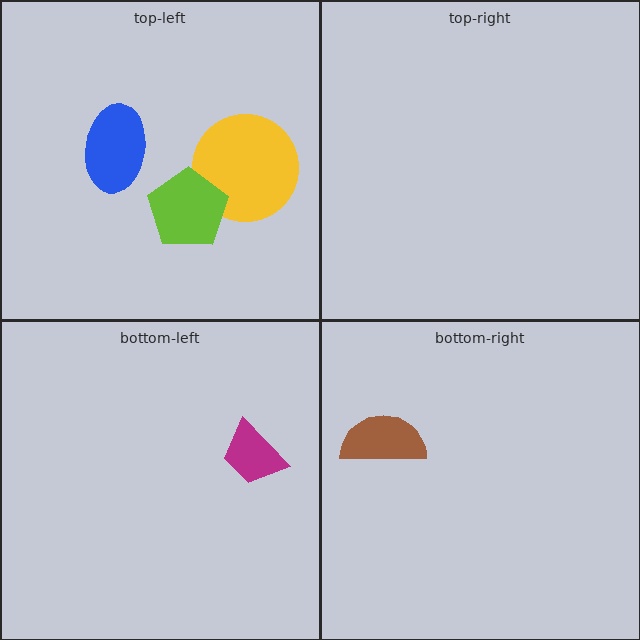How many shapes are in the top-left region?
3.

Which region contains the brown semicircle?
The bottom-right region.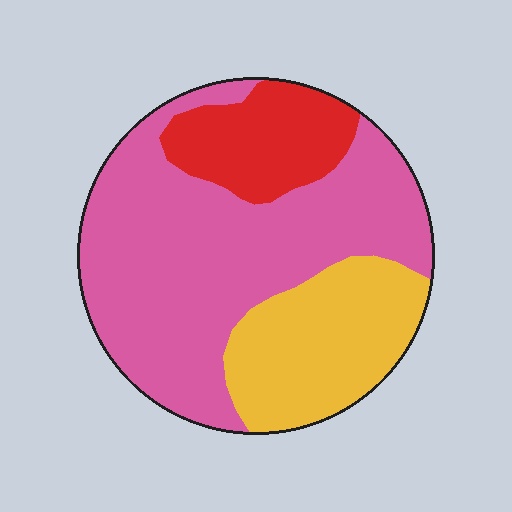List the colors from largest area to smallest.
From largest to smallest: pink, yellow, red.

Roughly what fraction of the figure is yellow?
Yellow takes up about one quarter (1/4) of the figure.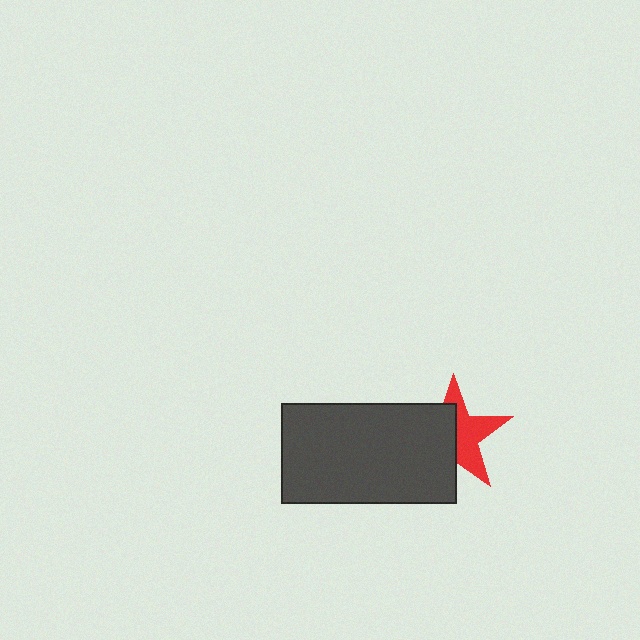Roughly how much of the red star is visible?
About half of it is visible (roughly 49%).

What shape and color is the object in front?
The object in front is a dark gray rectangle.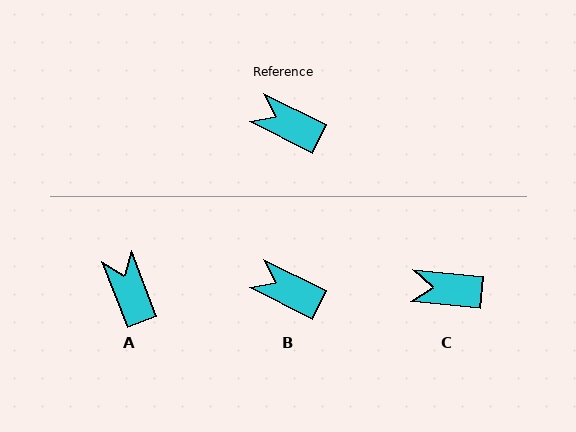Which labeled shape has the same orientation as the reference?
B.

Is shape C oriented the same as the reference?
No, it is off by about 21 degrees.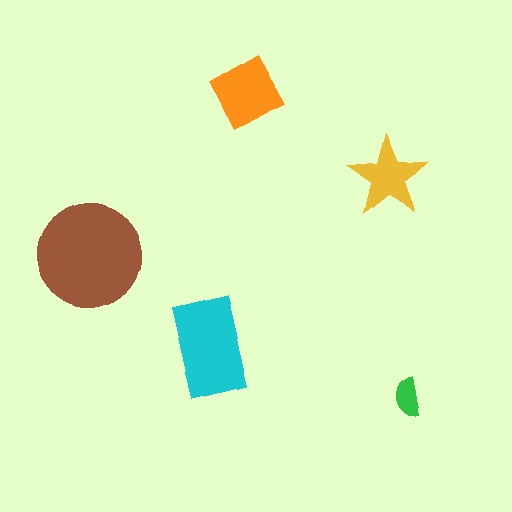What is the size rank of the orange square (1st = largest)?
3rd.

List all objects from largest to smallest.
The brown circle, the cyan rectangle, the orange square, the yellow star, the green semicircle.